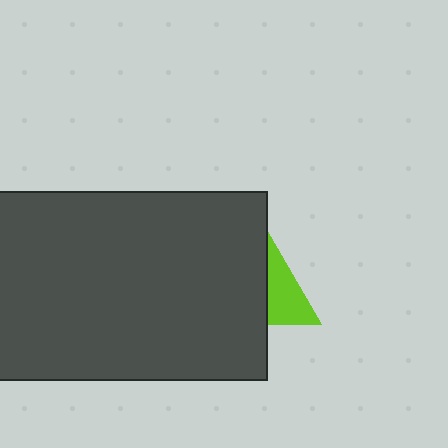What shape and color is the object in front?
The object in front is a dark gray rectangle.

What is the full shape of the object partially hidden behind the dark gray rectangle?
The partially hidden object is a lime triangle.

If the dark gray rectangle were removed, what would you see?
You would see the complete lime triangle.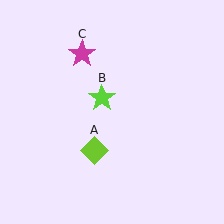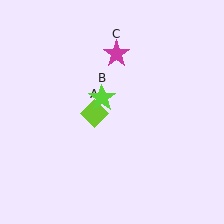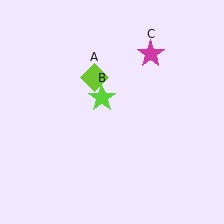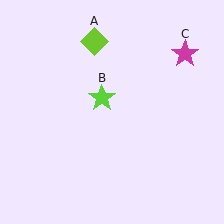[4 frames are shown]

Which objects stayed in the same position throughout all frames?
Lime star (object B) remained stationary.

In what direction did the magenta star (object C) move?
The magenta star (object C) moved right.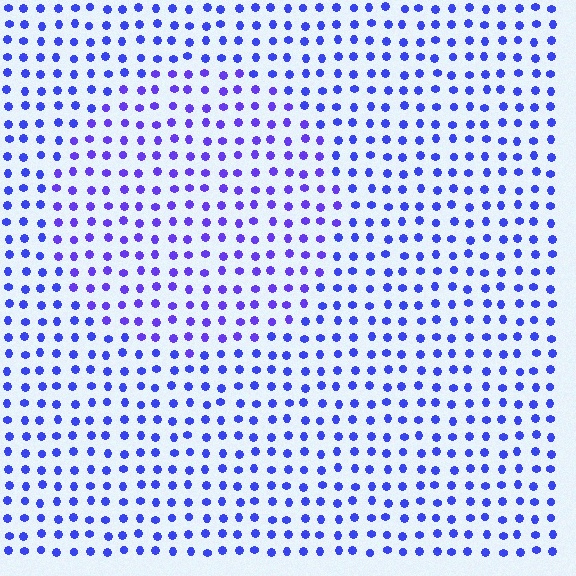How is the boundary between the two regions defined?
The boundary is defined purely by a slight shift in hue (about 20 degrees). Spacing, size, and orientation are identical on both sides.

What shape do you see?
I see a circle.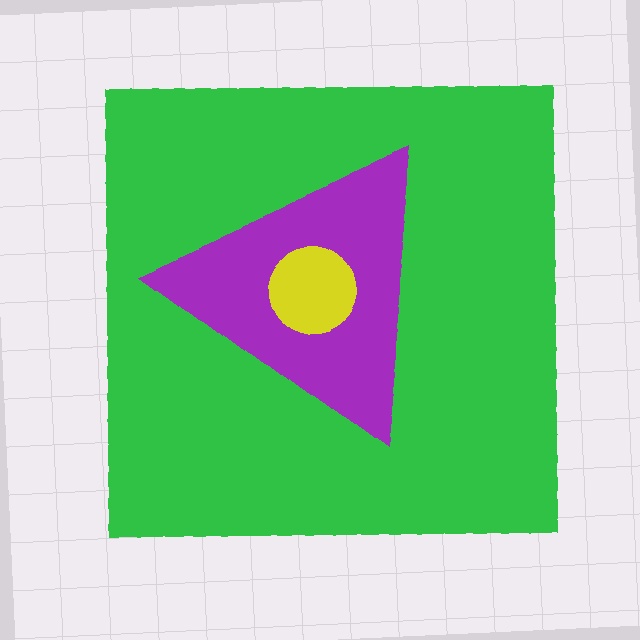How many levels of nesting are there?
3.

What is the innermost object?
The yellow circle.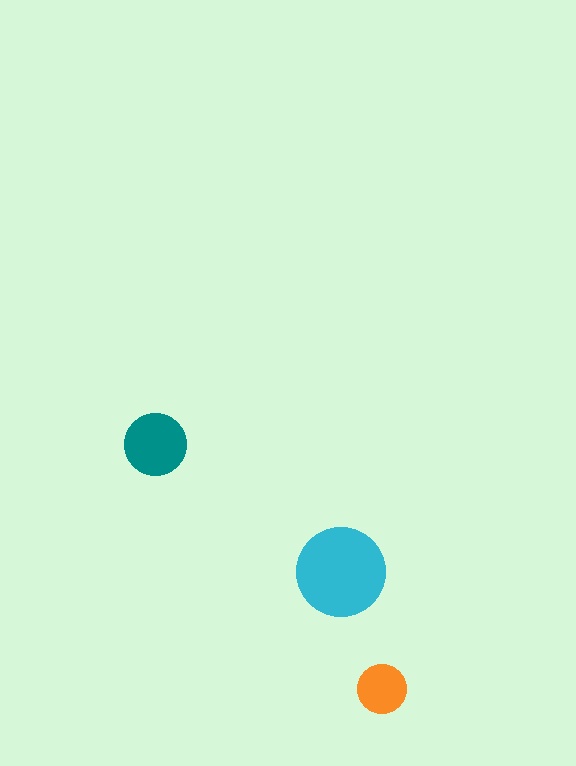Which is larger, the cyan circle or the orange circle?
The cyan one.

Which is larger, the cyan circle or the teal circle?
The cyan one.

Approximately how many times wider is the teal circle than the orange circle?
About 1.5 times wider.